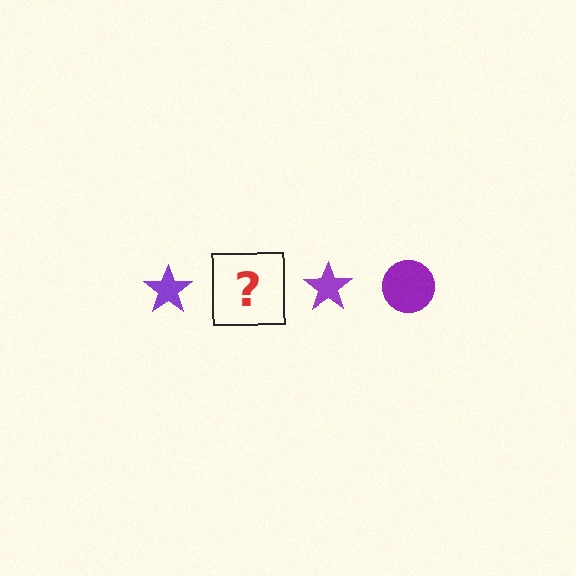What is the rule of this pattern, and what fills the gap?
The rule is that the pattern cycles through star, circle shapes in purple. The gap should be filled with a purple circle.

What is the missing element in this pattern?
The missing element is a purple circle.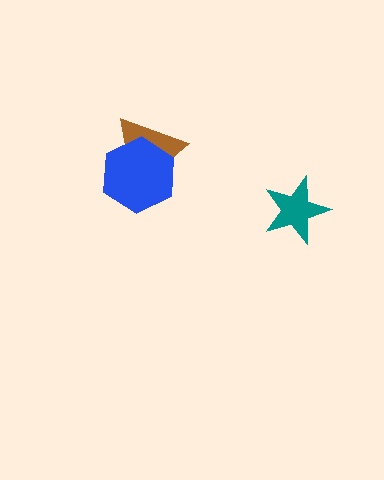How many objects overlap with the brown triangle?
1 object overlaps with the brown triangle.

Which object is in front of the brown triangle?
The blue hexagon is in front of the brown triangle.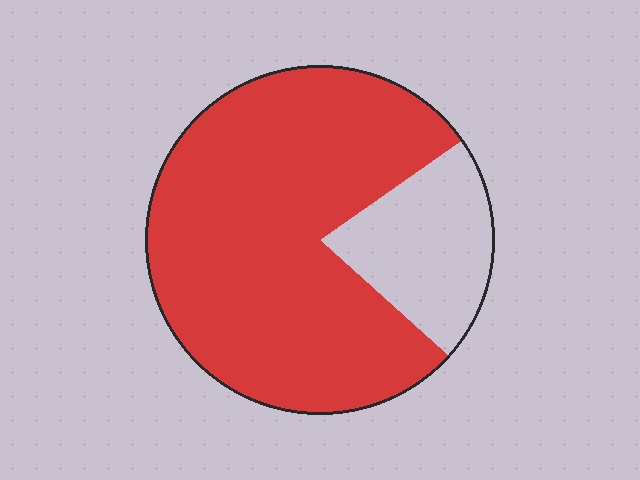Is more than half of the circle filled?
Yes.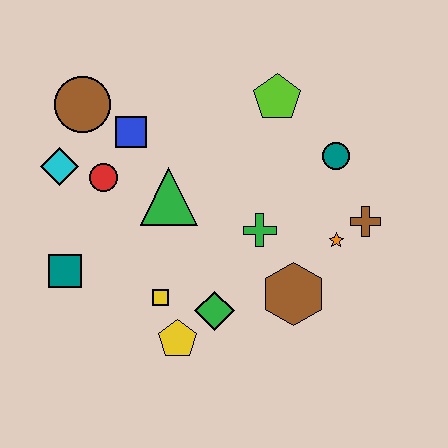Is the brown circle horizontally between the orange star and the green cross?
No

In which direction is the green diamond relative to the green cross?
The green diamond is below the green cross.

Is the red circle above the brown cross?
Yes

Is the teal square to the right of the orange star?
No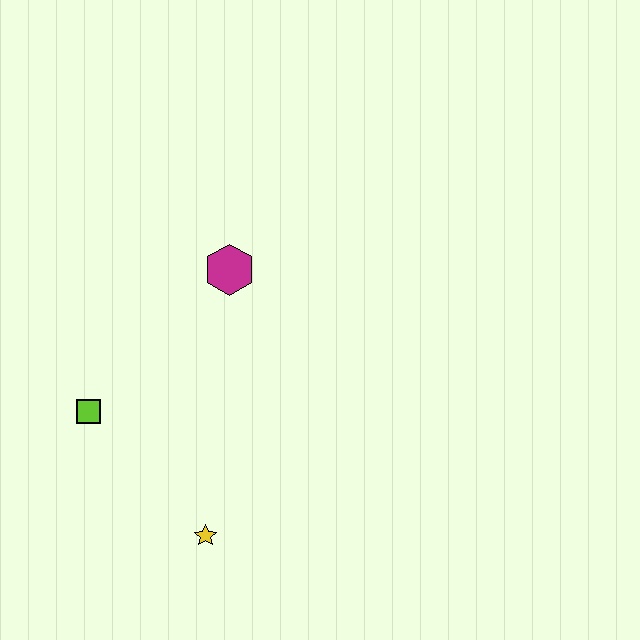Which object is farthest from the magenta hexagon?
The yellow star is farthest from the magenta hexagon.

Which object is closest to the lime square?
The yellow star is closest to the lime square.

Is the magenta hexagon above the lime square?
Yes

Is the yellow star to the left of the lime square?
No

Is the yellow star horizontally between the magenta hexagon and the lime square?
Yes